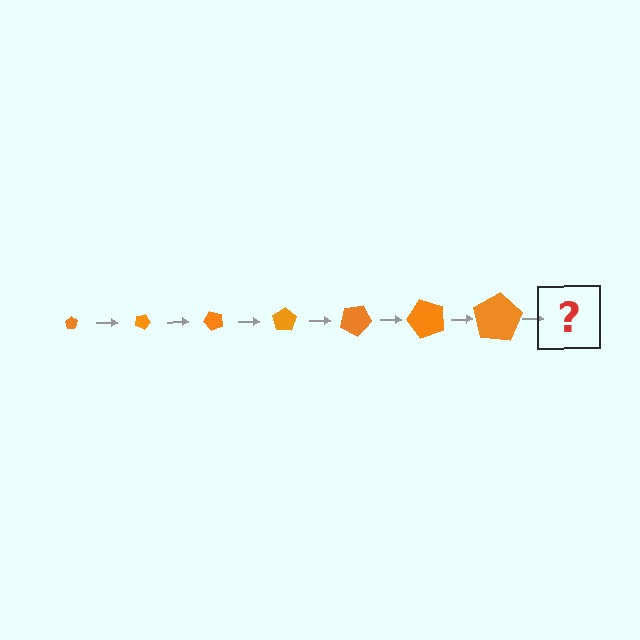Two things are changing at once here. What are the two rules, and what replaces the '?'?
The two rules are that the pentagon grows larger each step and it rotates 25 degrees each step. The '?' should be a pentagon, larger than the previous one and rotated 175 degrees from the start.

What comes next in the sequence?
The next element should be a pentagon, larger than the previous one and rotated 175 degrees from the start.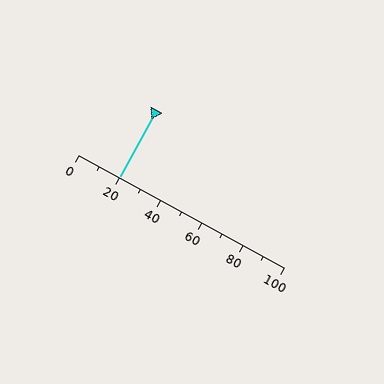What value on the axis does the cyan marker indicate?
The marker indicates approximately 20.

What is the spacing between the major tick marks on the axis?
The major ticks are spaced 20 apart.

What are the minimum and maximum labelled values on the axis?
The axis runs from 0 to 100.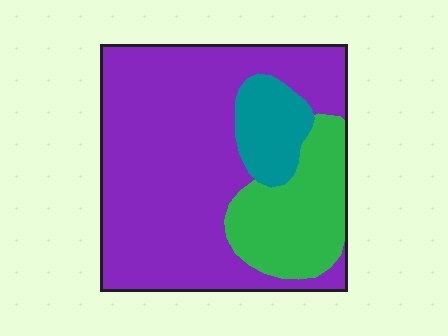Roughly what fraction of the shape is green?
Green takes up about one fifth (1/5) of the shape.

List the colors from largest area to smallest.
From largest to smallest: purple, green, teal.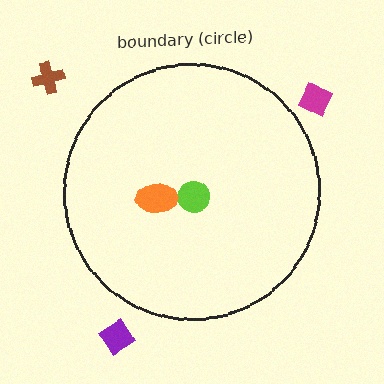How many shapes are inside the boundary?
2 inside, 3 outside.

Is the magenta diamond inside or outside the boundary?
Outside.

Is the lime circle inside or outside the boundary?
Inside.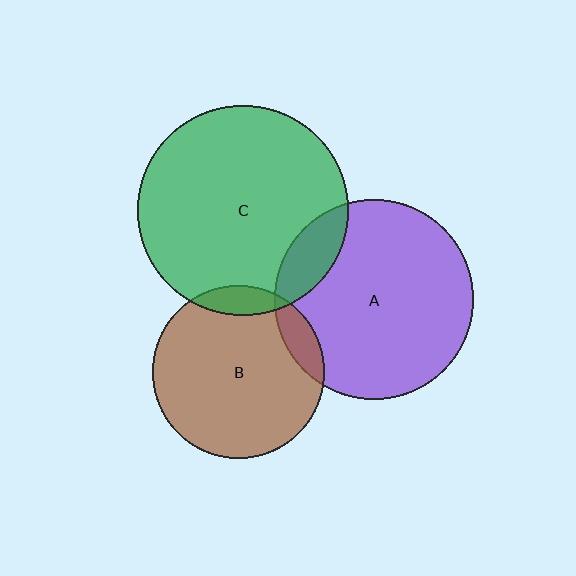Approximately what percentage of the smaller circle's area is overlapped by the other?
Approximately 10%.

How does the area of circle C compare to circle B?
Approximately 1.5 times.